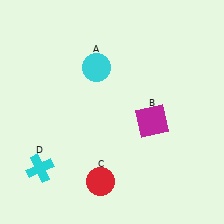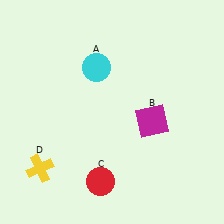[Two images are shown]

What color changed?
The cross (D) changed from cyan in Image 1 to yellow in Image 2.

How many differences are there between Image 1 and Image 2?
There is 1 difference between the two images.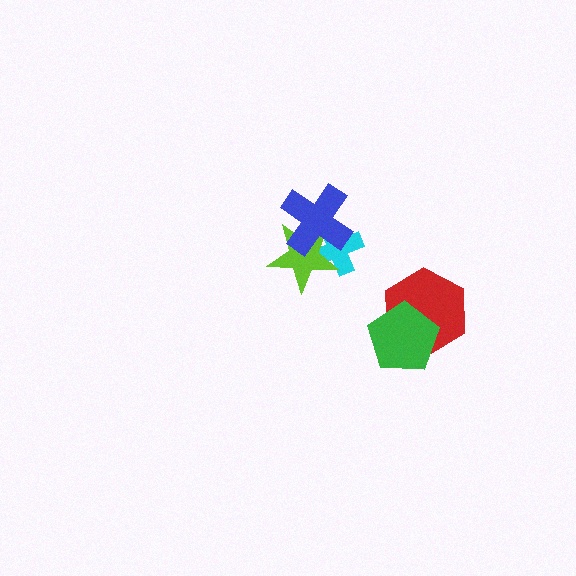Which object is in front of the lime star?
The blue cross is in front of the lime star.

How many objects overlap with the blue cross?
2 objects overlap with the blue cross.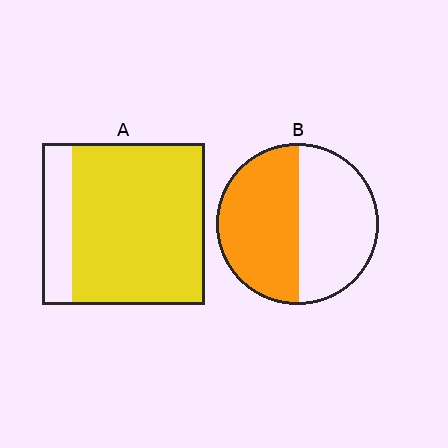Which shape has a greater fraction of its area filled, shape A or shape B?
Shape A.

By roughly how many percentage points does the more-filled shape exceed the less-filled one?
By roughly 30 percentage points (A over B).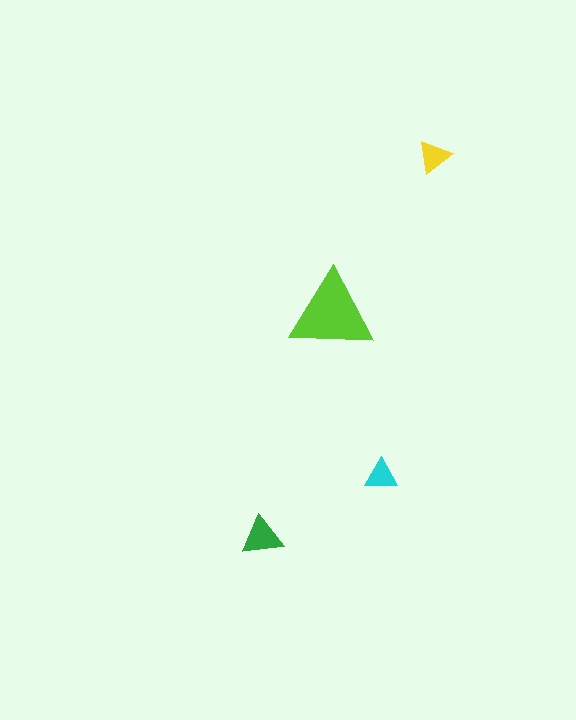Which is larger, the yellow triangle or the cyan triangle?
The yellow one.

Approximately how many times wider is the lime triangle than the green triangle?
About 2 times wider.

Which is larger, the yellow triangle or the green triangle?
The green one.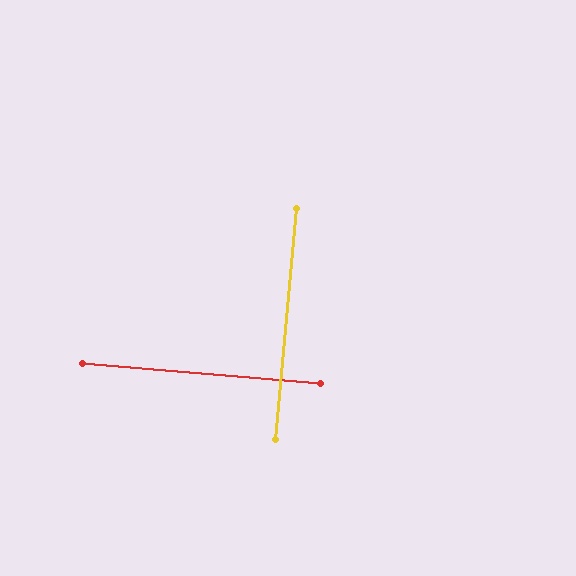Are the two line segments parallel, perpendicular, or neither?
Perpendicular — they meet at approximately 90°.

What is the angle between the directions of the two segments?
Approximately 90 degrees.